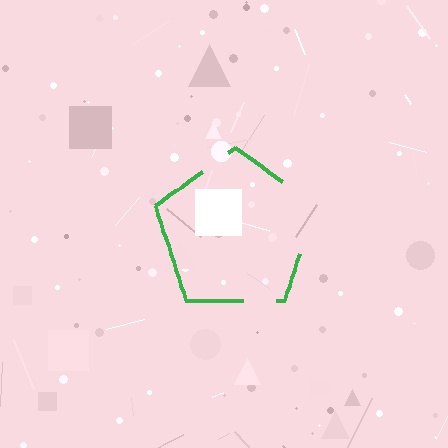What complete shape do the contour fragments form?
The contour fragments form a pentagon.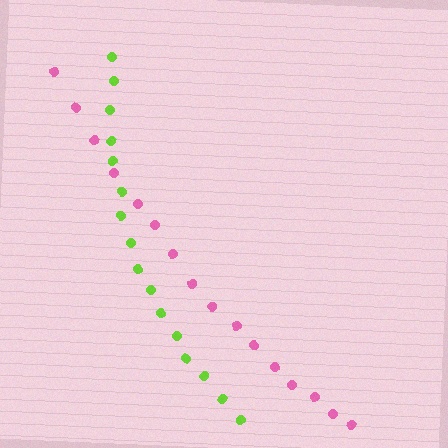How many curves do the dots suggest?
There are 2 distinct paths.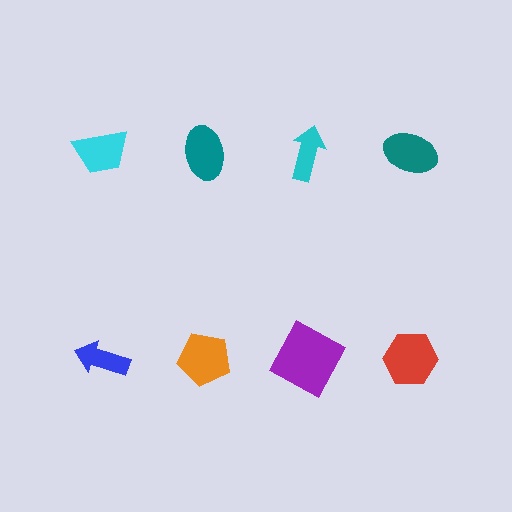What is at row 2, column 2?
An orange pentagon.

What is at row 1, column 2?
A teal ellipse.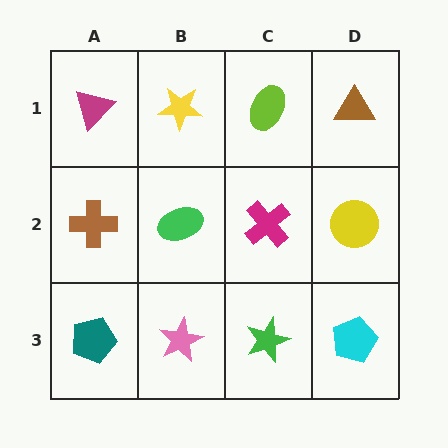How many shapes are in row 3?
4 shapes.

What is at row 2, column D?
A yellow circle.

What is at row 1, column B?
A yellow star.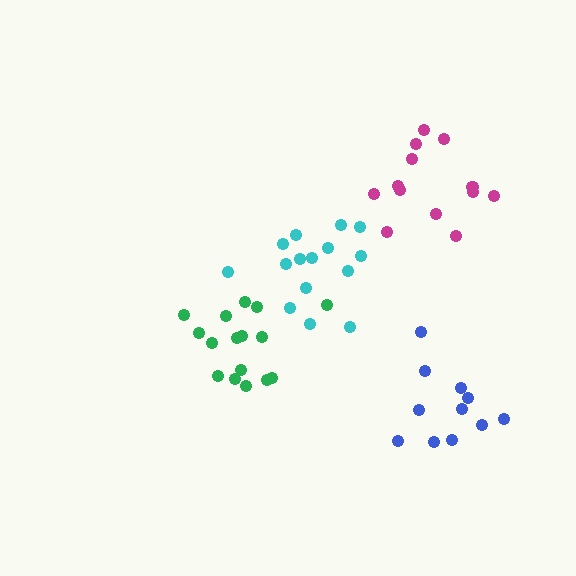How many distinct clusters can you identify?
There are 4 distinct clusters.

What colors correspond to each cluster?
The clusters are colored: green, blue, cyan, magenta.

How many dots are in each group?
Group 1: 16 dots, Group 2: 11 dots, Group 3: 15 dots, Group 4: 13 dots (55 total).